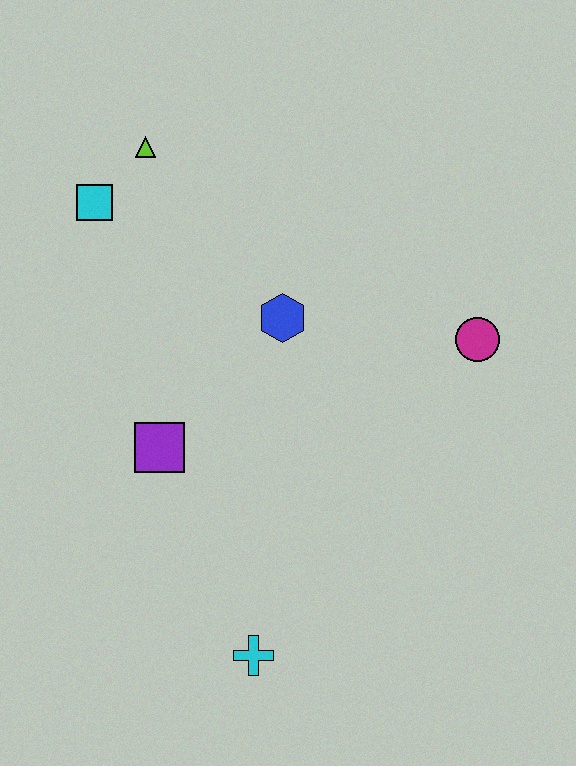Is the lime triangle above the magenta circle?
Yes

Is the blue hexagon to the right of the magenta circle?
No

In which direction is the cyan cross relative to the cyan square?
The cyan cross is below the cyan square.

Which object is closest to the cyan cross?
The purple square is closest to the cyan cross.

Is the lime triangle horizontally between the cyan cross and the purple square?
No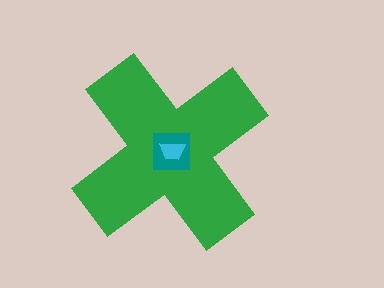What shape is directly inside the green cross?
The teal square.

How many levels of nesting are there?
3.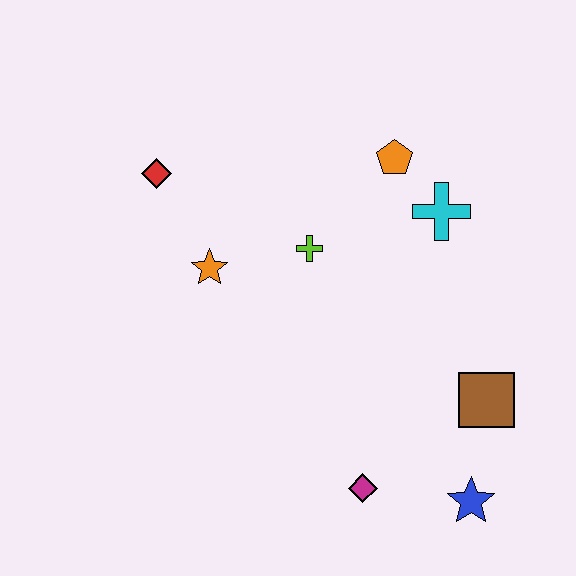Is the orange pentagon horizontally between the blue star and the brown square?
No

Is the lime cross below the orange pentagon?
Yes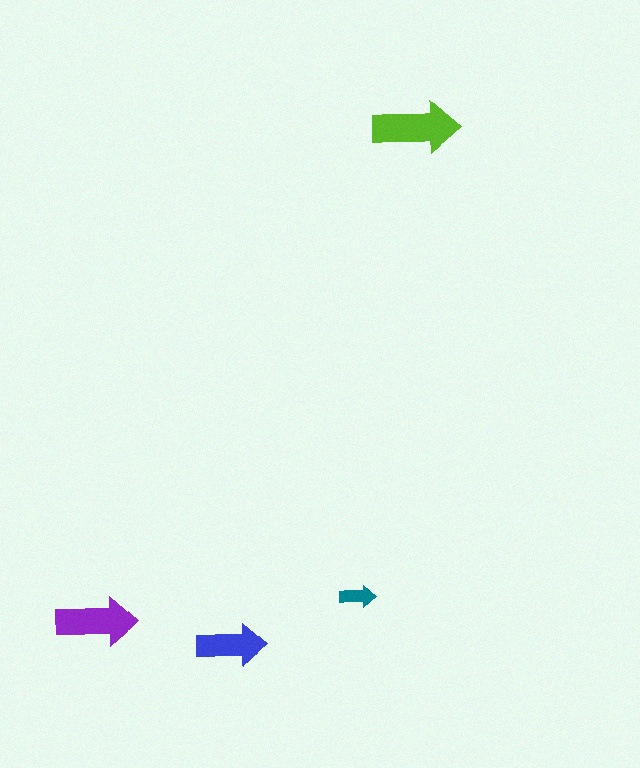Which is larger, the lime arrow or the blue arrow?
The lime one.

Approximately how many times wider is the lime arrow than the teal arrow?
About 2.5 times wider.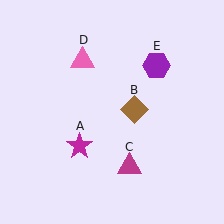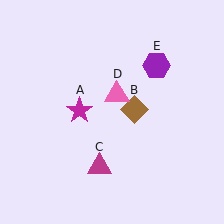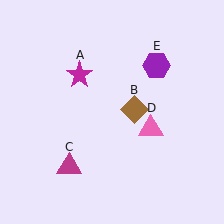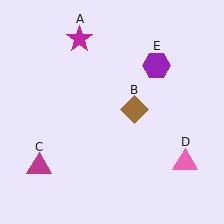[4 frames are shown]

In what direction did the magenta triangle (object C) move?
The magenta triangle (object C) moved left.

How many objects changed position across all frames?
3 objects changed position: magenta star (object A), magenta triangle (object C), pink triangle (object D).